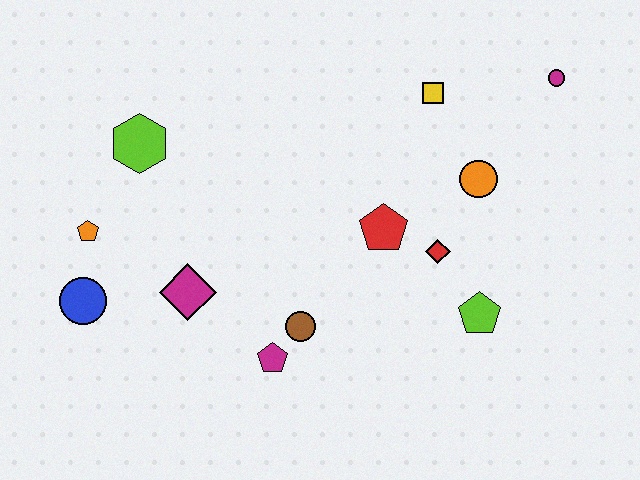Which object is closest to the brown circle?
The magenta pentagon is closest to the brown circle.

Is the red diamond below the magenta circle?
Yes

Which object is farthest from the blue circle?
The magenta circle is farthest from the blue circle.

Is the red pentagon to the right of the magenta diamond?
Yes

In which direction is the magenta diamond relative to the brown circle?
The magenta diamond is to the left of the brown circle.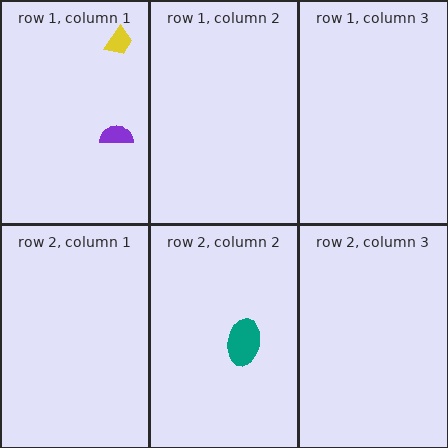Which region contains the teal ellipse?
The row 2, column 2 region.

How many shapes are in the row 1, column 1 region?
2.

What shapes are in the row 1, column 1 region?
The yellow trapezoid, the purple semicircle.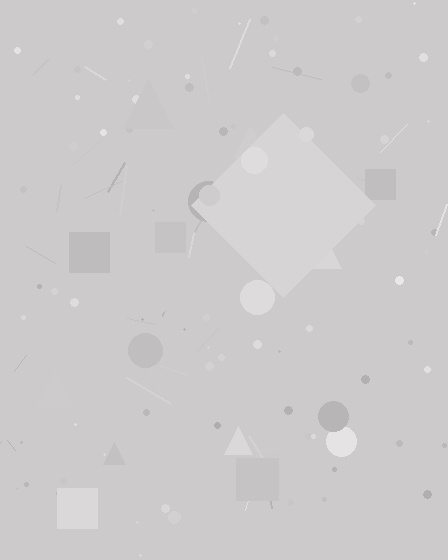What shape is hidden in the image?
A diamond is hidden in the image.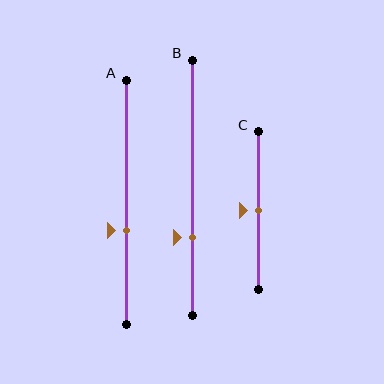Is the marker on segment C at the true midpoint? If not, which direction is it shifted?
Yes, the marker on segment C is at the true midpoint.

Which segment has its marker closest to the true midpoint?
Segment C has its marker closest to the true midpoint.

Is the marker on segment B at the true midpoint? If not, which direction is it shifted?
No, the marker on segment B is shifted downward by about 20% of the segment length.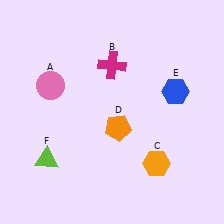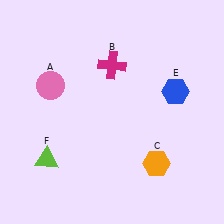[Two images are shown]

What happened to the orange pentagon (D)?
The orange pentagon (D) was removed in Image 2. It was in the bottom-right area of Image 1.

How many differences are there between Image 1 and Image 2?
There is 1 difference between the two images.